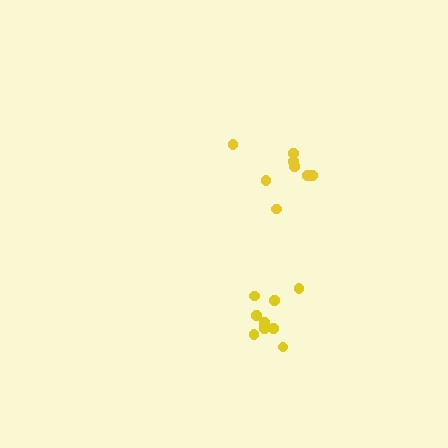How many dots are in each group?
Group 1: 8 dots, Group 2: 10 dots (18 total).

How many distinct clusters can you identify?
There are 2 distinct clusters.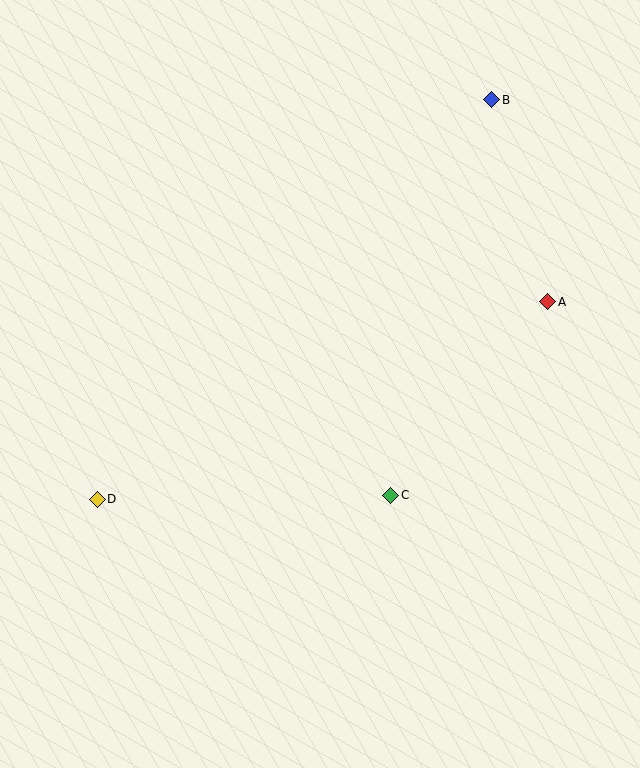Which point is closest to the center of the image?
Point C at (391, 495) is closest to the center.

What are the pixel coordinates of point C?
Point C is at (391, 495).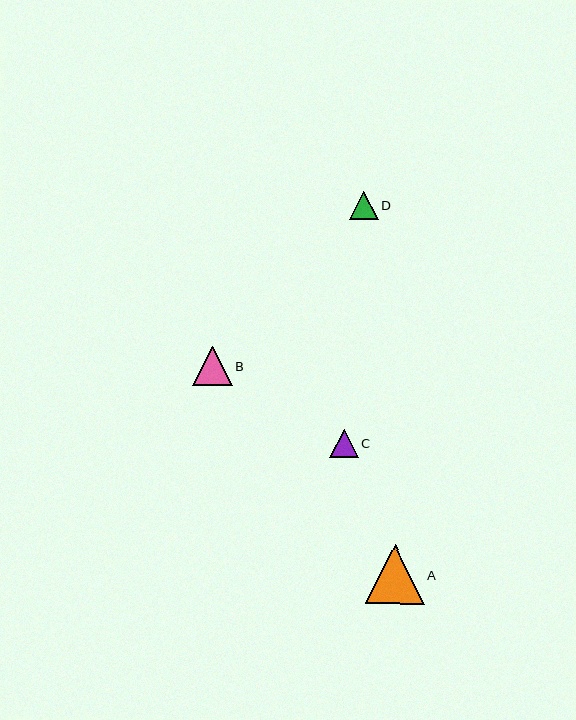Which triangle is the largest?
Triangle A is the largest with a size of approximately 59 pixels.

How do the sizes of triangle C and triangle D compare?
Triangle C and triangle D are approximately the same size.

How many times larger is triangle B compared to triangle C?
Triangle B is approximately 1.4 times the size of triangle C.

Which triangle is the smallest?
Triangle D is the smallest with a size of approximately 28 pixels.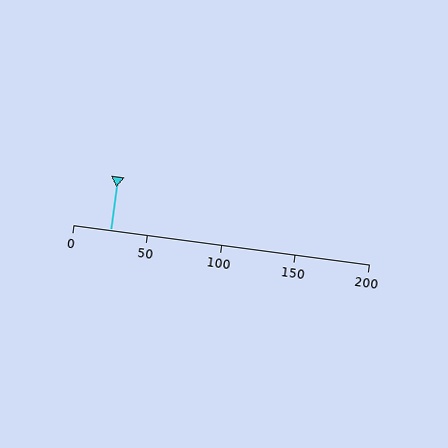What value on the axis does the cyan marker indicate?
The marker indicates approximately 25.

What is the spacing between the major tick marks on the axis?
The major ticks are spaced 50 apart.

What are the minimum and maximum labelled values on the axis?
The axis runs from 0 to 200.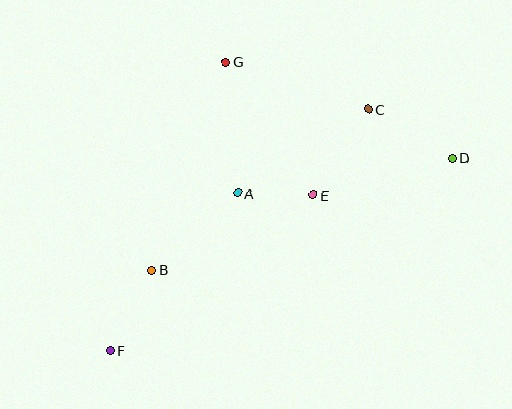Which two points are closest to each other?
Points A and E are closest to each other.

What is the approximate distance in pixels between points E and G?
The distance between E and G is approximately 160 pixels.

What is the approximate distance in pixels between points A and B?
The distance between A and B is approximately 115 pixels.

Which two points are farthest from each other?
Points D and F are farthest from each other.